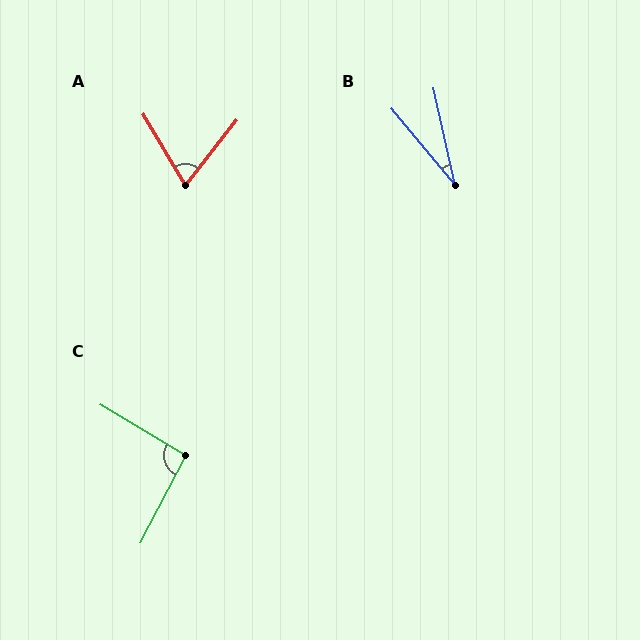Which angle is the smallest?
B, at approximately 27 degrees.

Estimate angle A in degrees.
Approximately 69 degrees.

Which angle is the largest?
C, at approximately 93 degrees.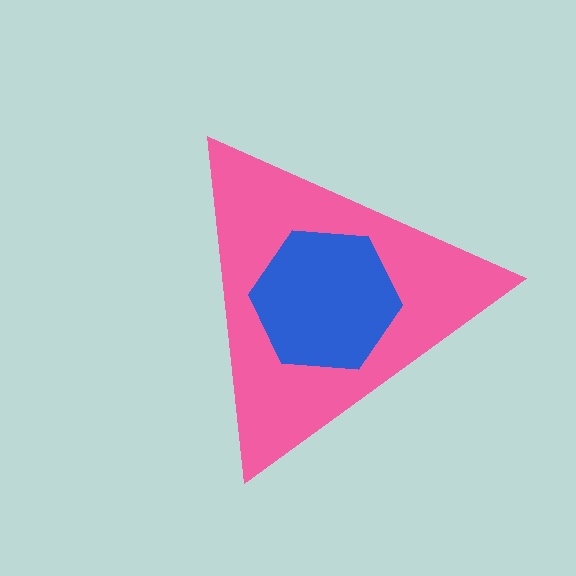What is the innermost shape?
The blue hexagon.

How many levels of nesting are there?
2.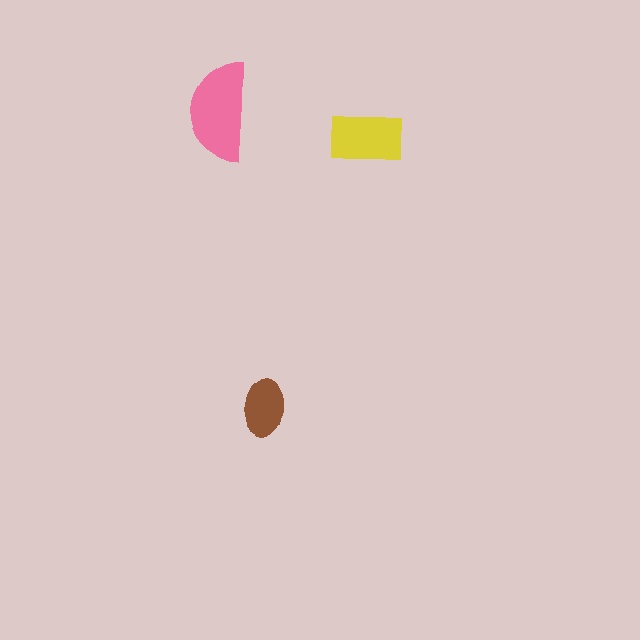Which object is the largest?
The pink semicircle.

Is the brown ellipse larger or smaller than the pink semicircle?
Smaller.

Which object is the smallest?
The brown ellipse.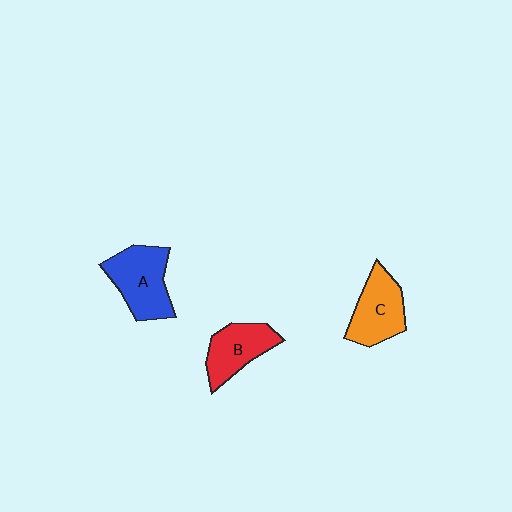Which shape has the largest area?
Shape A (blue).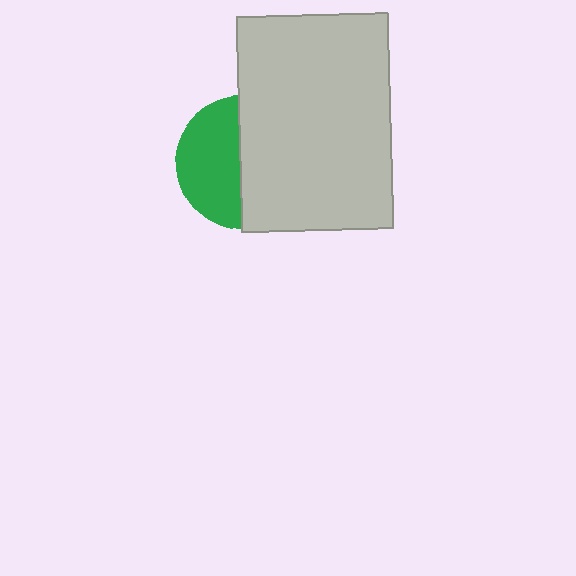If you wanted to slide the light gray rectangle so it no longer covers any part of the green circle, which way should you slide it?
Slide it right — that is the most direct way to separate the two shapes.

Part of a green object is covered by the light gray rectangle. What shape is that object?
It is a circle.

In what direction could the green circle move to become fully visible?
The green circle could move left. That would shift it out from behind the light gray rectangle entirely.